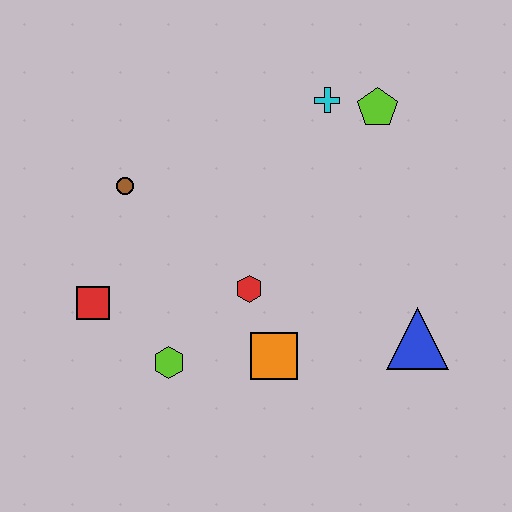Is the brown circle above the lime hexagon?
Yes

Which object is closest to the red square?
The lime hexagon is closest to the red square.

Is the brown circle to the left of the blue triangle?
Yes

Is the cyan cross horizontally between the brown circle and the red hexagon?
No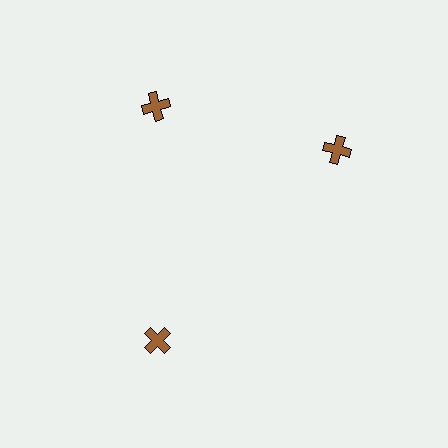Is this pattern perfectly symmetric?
No. The 3 brown crosses are arranged in a ring, but one element near the 3 o'clock position is rotated out of alignment along the ring, breaking the 3-fold rotational symmetry.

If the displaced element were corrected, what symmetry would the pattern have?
It would have 3-fold rotational symmetry — the pattern would map onto itself every 120 degrees.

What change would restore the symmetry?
The symmetry would be restored by rotating it back into even spacing with its neighbors so that all 3 crosses sit at equal angles and equal distance from the center.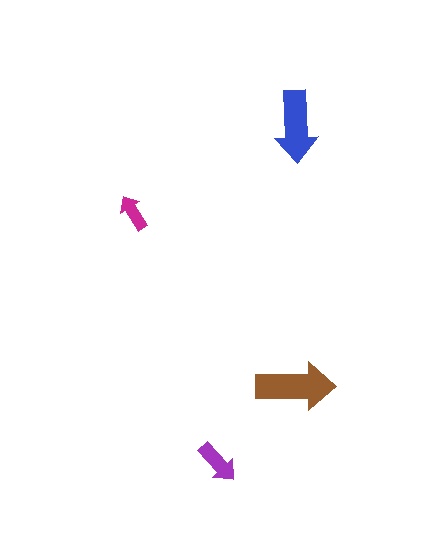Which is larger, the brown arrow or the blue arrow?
The brown one.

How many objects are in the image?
There are 4 objects in the image.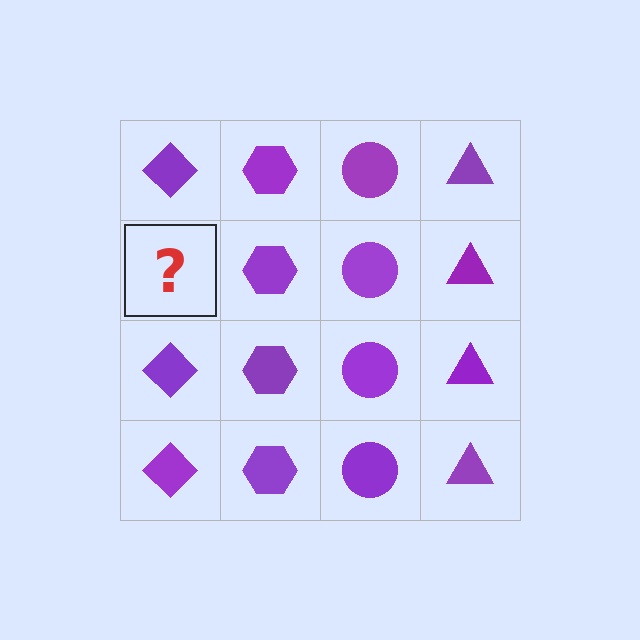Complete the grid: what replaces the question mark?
The question mark should be replaced with a purple diamond.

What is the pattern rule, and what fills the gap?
The rule is that each column has a consistent shape. The gap should be filled with a purple diamond.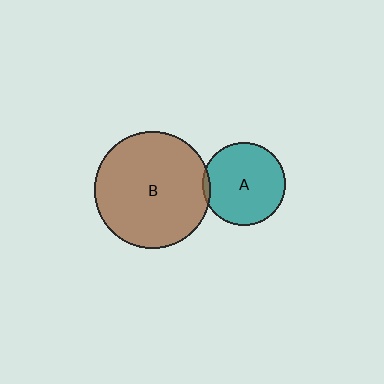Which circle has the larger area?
Circle B (brown).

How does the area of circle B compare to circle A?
Approximately 2.0 times.